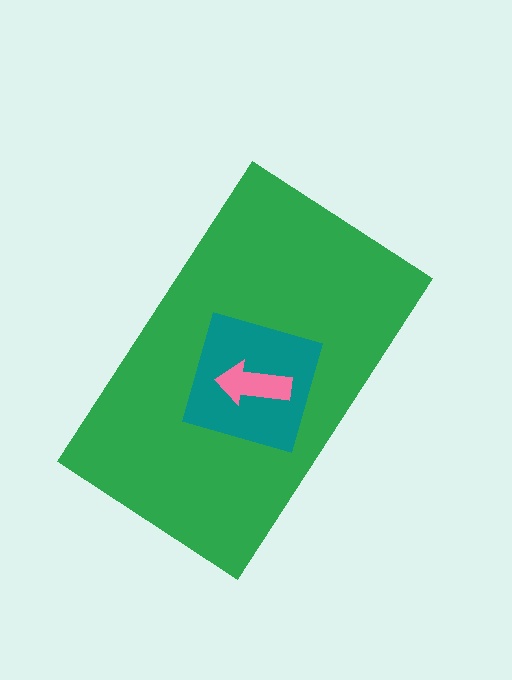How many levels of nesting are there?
3.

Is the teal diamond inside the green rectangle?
Yes.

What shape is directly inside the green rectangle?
The teal diamond.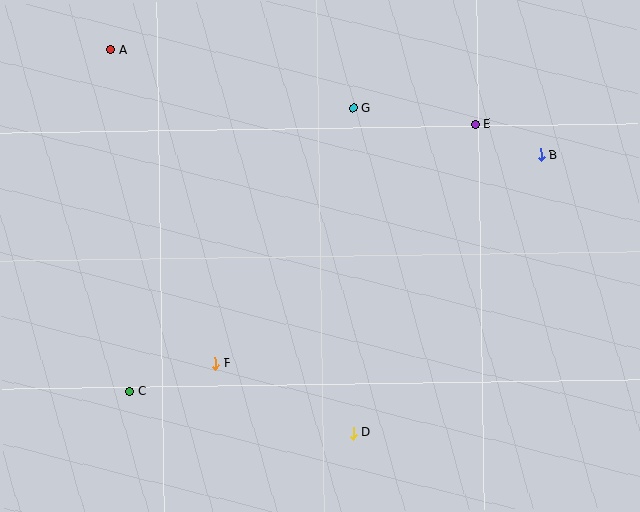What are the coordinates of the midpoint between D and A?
The midpoint between D and A is at (232, 241).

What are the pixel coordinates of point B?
Point B is at (541, 155).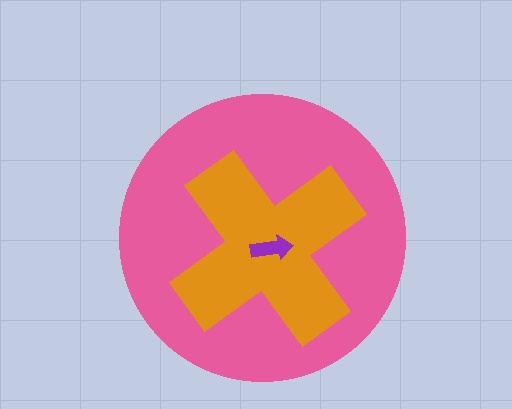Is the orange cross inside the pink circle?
Yes.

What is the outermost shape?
The pink circle.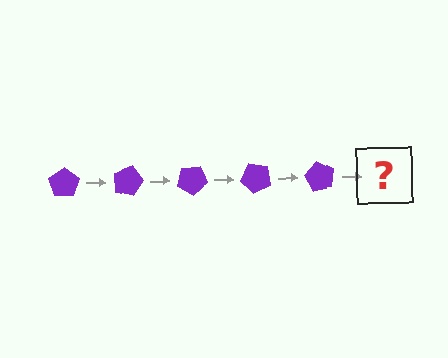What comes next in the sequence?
The next element should be a purple pentagon rotated 75 degrees.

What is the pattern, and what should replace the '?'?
The pattern is that the pentagon rotates 15 degrees each step. The '?' should be a purple pentagon rotated 75 degrees.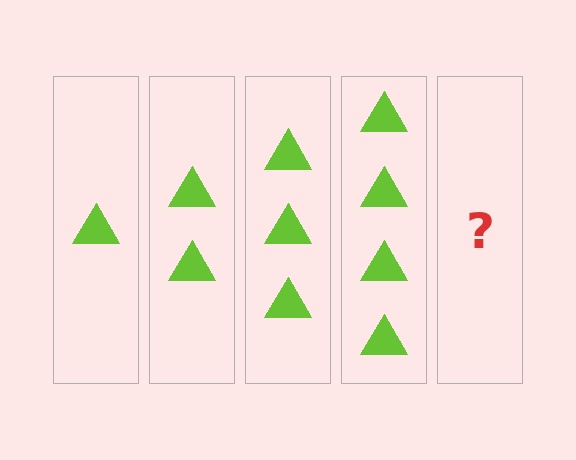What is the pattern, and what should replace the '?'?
The pattern is that each step adds one more triangle. The '?' should be 5 triangles.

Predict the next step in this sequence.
The next step is 5 triangles.